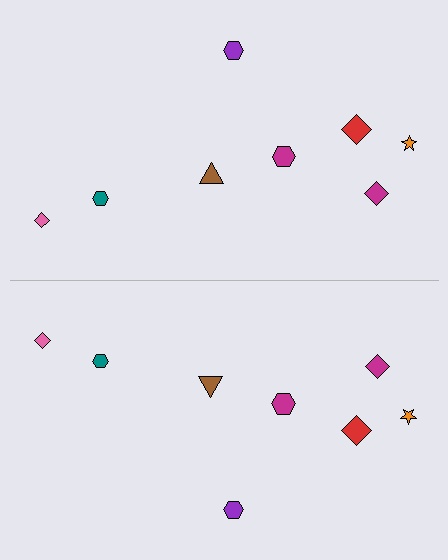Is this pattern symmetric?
Yes, this pattern has bilateral (reflection) symmetry.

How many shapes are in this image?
There are 16 shapes in this image.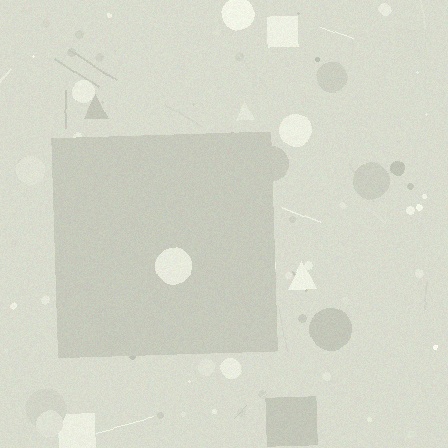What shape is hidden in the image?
A square is hidden in the image.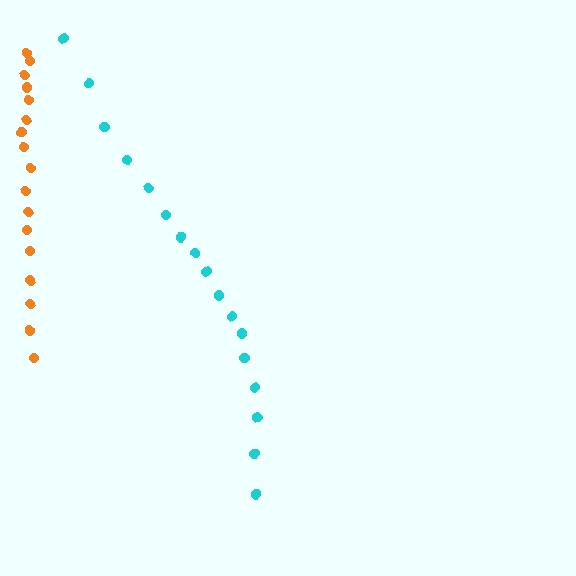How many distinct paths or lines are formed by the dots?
There are 2 distinct paths.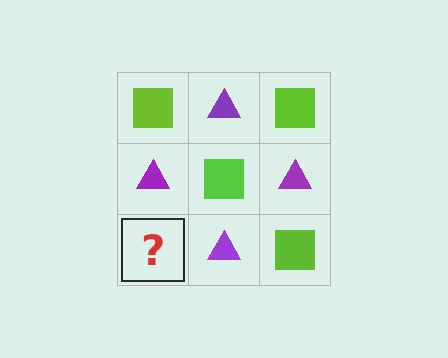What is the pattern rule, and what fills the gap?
The rule is that it alternates lime square and purple triangle in a checkerboard pattern. The gap should be filled with a lime square.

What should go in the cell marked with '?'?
The missing cell should contain a lime square.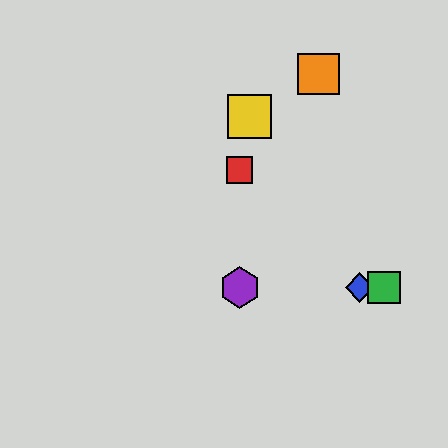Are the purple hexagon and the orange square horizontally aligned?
No, the purple hexagon is at y≈288 and the orange square is at y≈74.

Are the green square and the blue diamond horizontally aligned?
Yes, both are at y≈288.